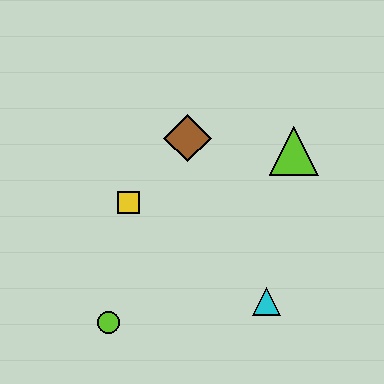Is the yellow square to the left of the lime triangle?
Yes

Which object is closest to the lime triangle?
The brown diamond is closest to the lime triangle.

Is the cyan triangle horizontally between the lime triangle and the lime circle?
Yes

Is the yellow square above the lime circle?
Yes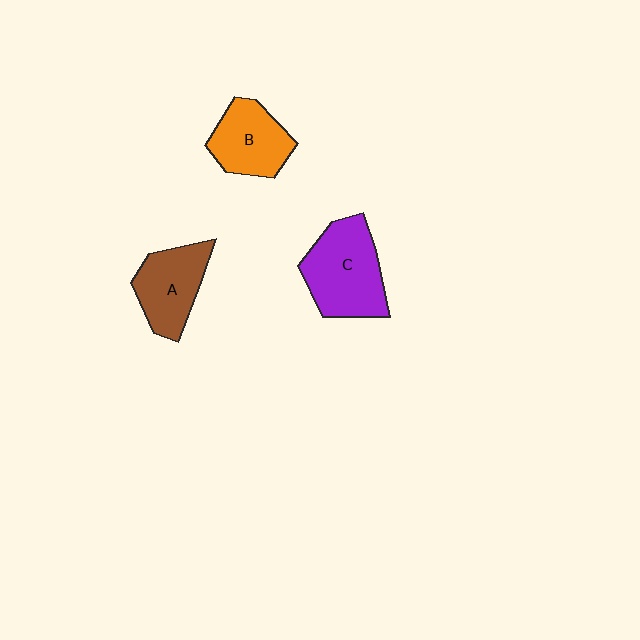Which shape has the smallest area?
Shape B (orange).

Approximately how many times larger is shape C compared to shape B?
Approximately 1.4 times.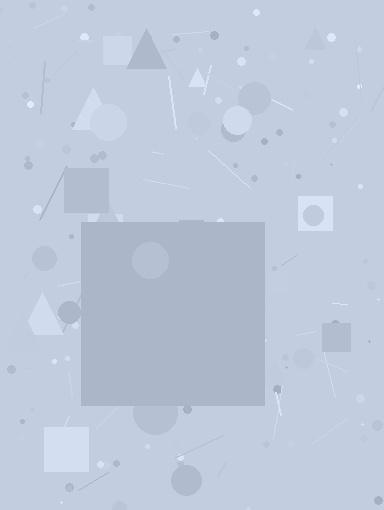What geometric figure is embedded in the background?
A square is embedded in the background.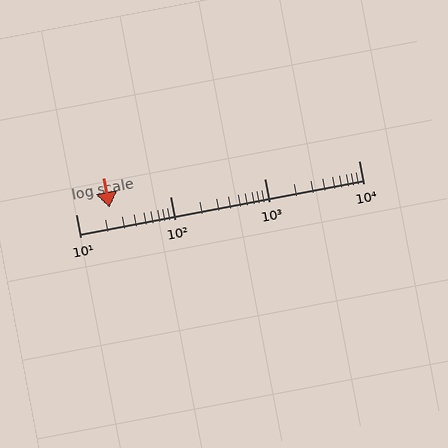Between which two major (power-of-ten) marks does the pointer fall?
The pointer is between 10 and 100.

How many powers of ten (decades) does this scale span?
The scale spans 3 decades, from 10 to 10000.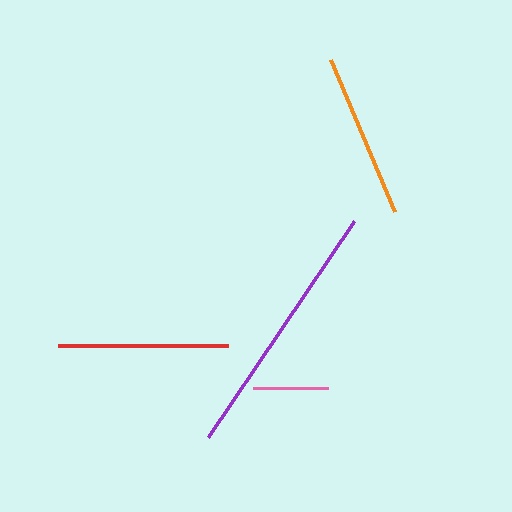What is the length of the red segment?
The red segment is approximately 171 pixels long.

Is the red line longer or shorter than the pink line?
The red line is longer than the pink line.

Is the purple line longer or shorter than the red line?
The purple line is longer than the red line.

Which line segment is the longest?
The purple line is the longest at approximately 261 pixels.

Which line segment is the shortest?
The pink line is the shortest at approximately 75 pixels.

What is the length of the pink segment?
The pink segment is approximately 75 pixels long.